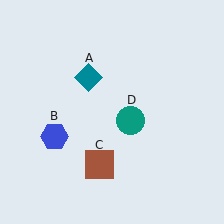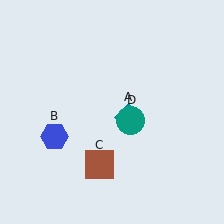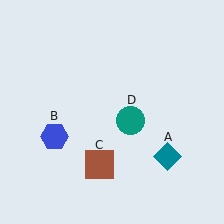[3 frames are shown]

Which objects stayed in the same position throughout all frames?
Blue hexagon (object B) and brown square (object C) and teal circle (object D) remained stationary.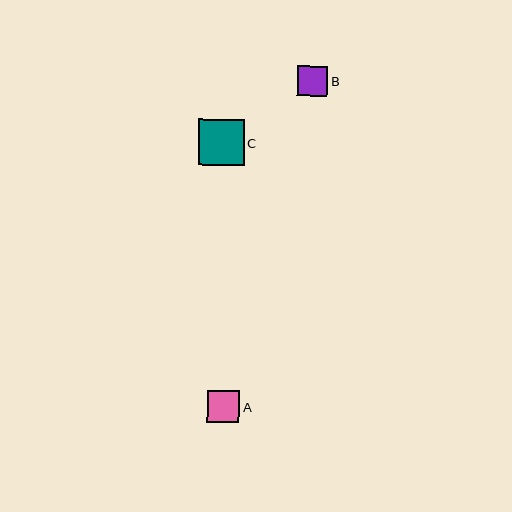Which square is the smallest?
Square B is the smallest with a size of approximately 30 pixels.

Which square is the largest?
Square C is the largest with a size of approximately 46 pixels.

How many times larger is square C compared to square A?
Square C is approximately 1.4 times the size of square A.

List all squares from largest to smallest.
From largest to smallest: C, A, B.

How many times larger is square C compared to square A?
Square C is approximately 1.4 times the size of square A.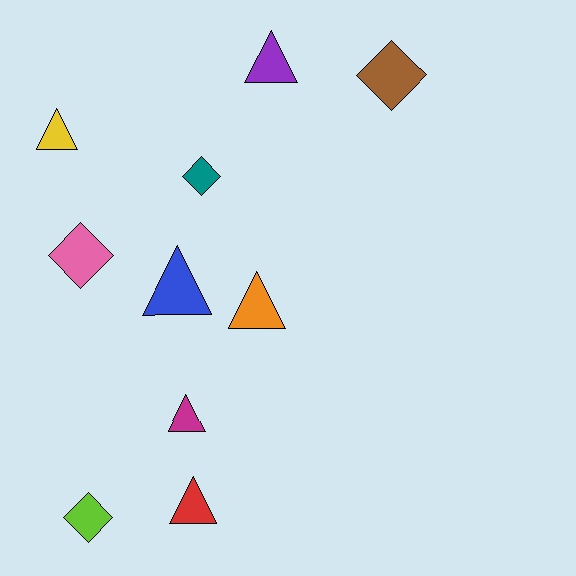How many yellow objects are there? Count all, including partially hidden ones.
There is 1 yellow object.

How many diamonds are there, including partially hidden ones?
There are 4 diamonds.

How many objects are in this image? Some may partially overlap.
There are 10 objects.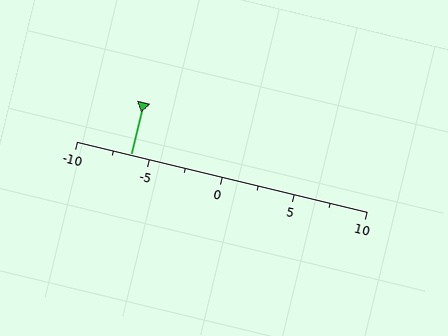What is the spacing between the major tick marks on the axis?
The major ticks are spaced 5 apart.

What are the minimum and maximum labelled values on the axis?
The axis runs from -10 to 10.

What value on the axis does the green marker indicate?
The marker indicates approximately -6.2.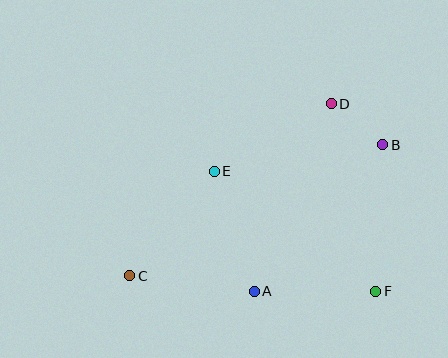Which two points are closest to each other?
Points B and D are closest to each other.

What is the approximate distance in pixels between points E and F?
The distance between E and F is approximately 202 pixels.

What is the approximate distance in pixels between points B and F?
The distance between B and F is approximately 147 pixels.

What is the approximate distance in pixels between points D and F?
The distance between D and F is approximately 193 pixels.